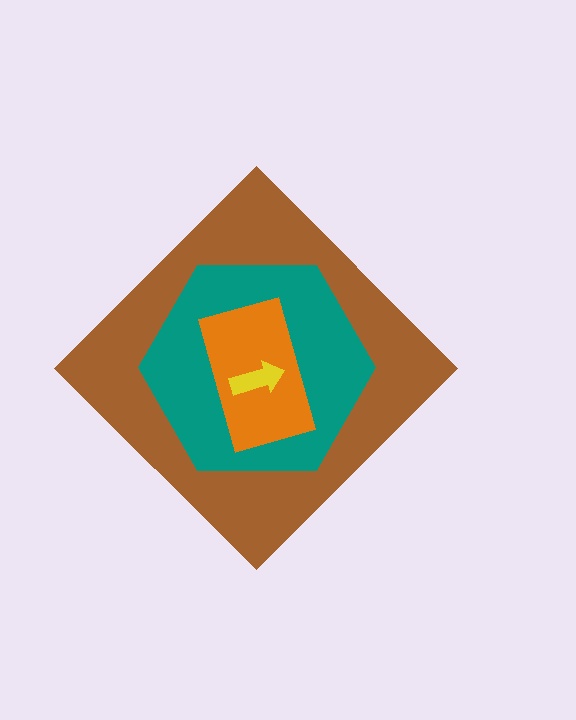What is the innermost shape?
The yellow arrow.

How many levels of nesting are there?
4.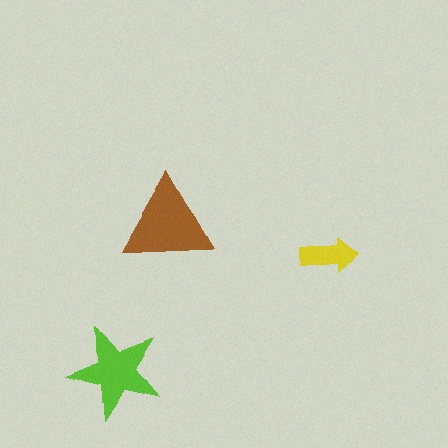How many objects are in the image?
There are 3 objects in the image.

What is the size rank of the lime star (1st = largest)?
2nd.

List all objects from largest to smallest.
The brown triangle, the lime star, the yellow arrow.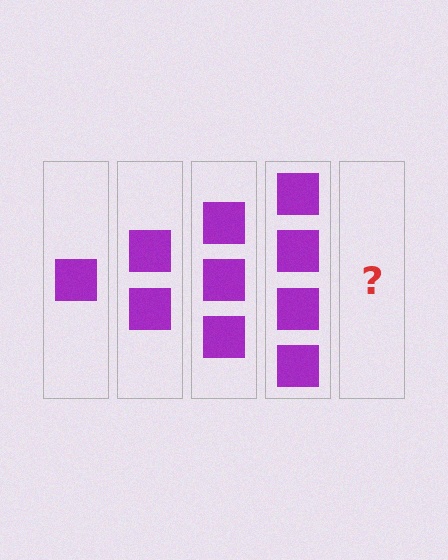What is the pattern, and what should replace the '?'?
The pattern is that each step adds one more square. The '?' should be 5 squares.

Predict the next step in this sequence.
The next step is 5 squares.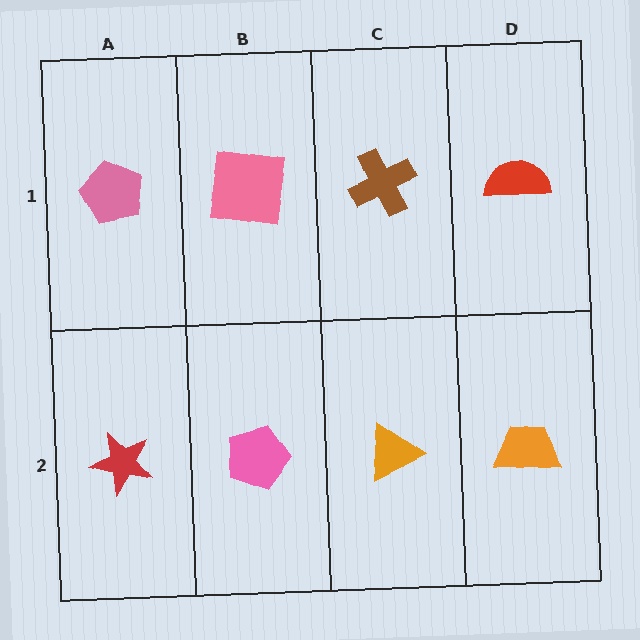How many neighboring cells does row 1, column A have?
2.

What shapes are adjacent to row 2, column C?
A brown cross (row 1, column C), a pink pentagon (row 2, column B), an orange trapezoid (row 2, column D).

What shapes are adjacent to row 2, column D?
A red semicircle (row 1, column D), an orange triangle (row 2, column C).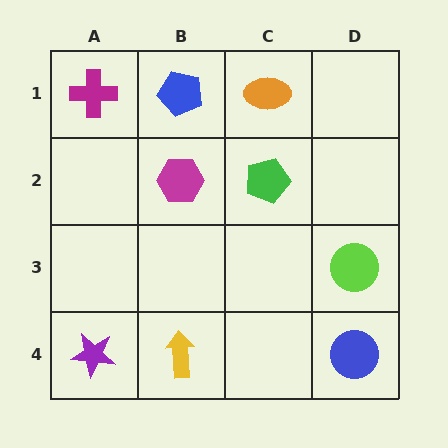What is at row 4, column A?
A purple star.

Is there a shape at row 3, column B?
No, that cell is empty.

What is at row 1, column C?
An orange ellipse.